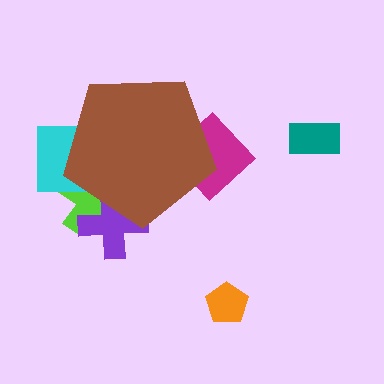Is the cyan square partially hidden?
Yes, the cyan square is partially hidden behind the brown pentagon.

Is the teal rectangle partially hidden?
No, the teal rectangle is fully visible.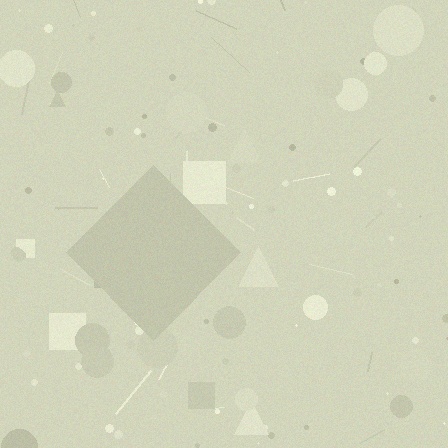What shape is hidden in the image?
A diamond is hidden in the image.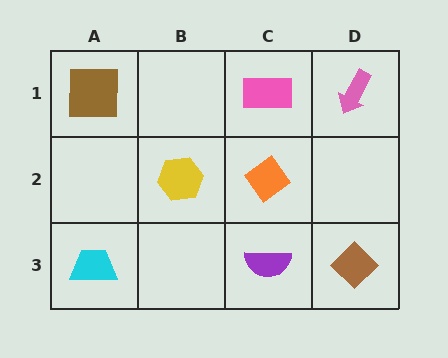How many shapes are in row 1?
3 shapes.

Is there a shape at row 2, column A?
No, that cell is empty.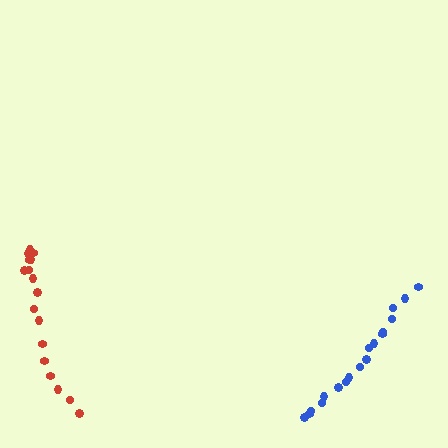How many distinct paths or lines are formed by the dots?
There are 2 distinct paths.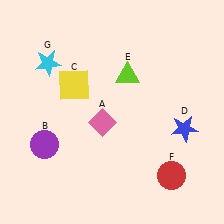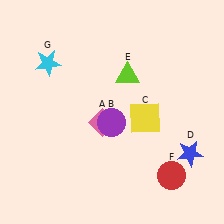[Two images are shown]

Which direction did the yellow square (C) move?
The yellow square (C) moved right.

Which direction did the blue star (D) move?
The blue star (D) moved down.